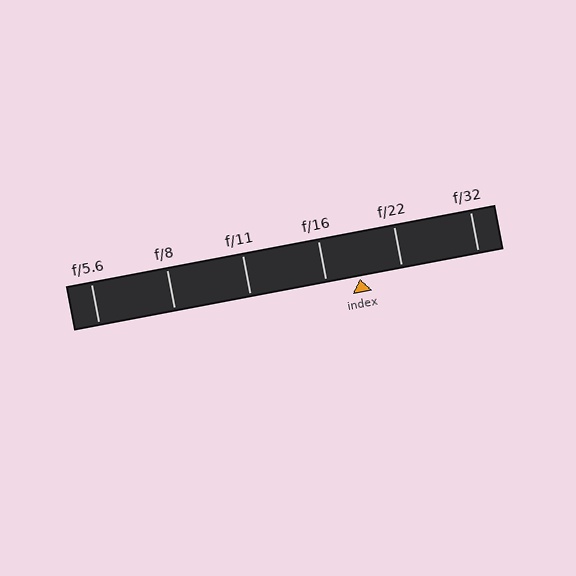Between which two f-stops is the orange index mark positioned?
The index mark is between f/16 and f/22.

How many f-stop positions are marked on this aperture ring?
There are 6 f-stop positions marked.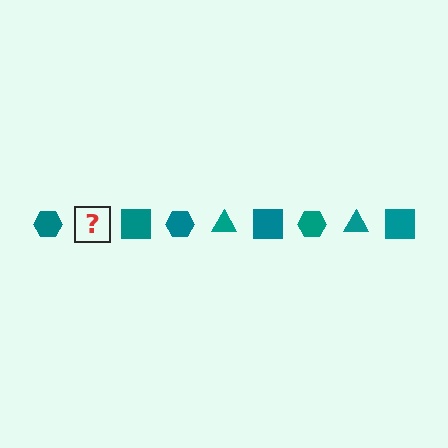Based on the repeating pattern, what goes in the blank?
The blank should be a teal triangle.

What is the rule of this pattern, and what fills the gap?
The rule is that the pattern cycles through hexagon, triangle, square shapes in teal. The gap should be filled with a teal triangle.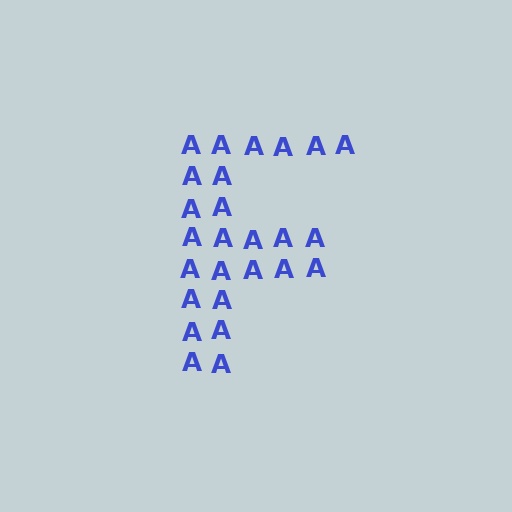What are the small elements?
The small elements are letter A's.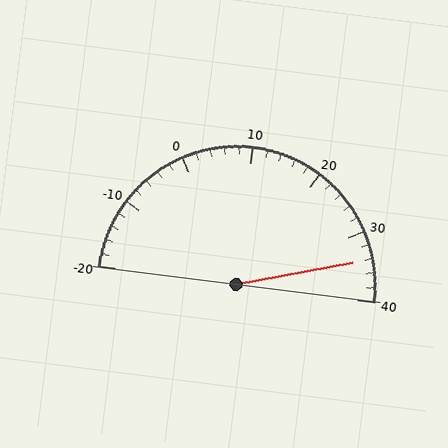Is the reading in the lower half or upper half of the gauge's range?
The reading is in the upper half of the range (-20 to 40).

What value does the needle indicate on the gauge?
The needle indicates approximately 34.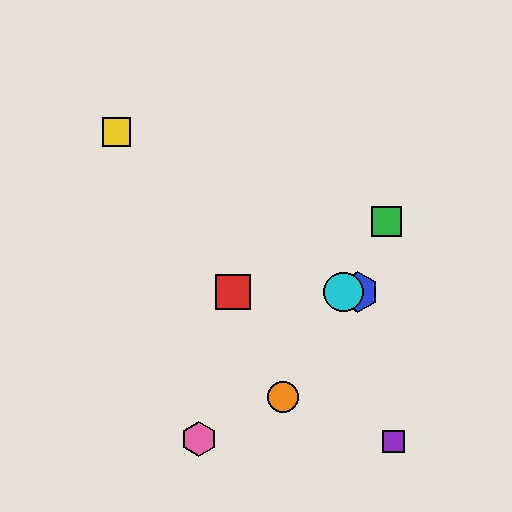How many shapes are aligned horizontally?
3 shapes (the red square, the blue hexagon, the cyan circle) are aligned horizontally.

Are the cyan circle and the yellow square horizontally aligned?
No, the cyan circle is at y≈292 and the yellow square is at y≈132.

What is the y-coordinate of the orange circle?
The orange circle is at y≈397.